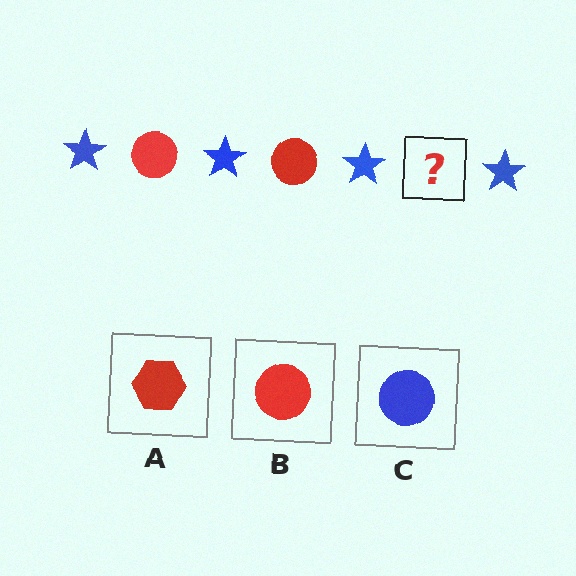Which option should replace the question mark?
Option B.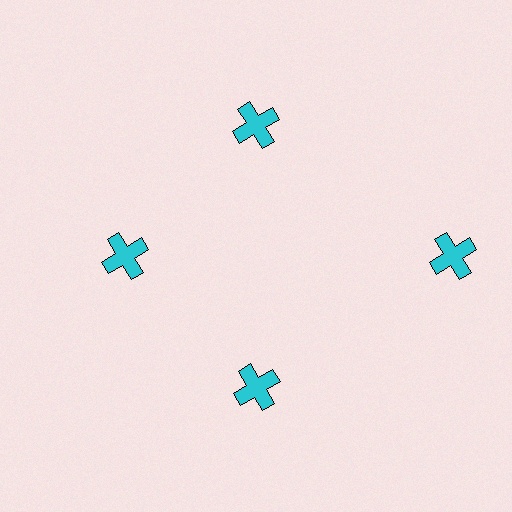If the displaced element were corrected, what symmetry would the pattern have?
It would have 4-fold rotational symmetry — the pattern would map onto itself every 90 degrees.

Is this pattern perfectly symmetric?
No. The 4 cyan crosses are arranged in a ring, but one element near the 3 o'clock position is pushed outward from the center, breaking the 4-fold rotational symmetry.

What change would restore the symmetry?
The symmetry would be restored by moving it inward, back onto the ring so that all 4 crosses sit at equal angles and equal distance from the center.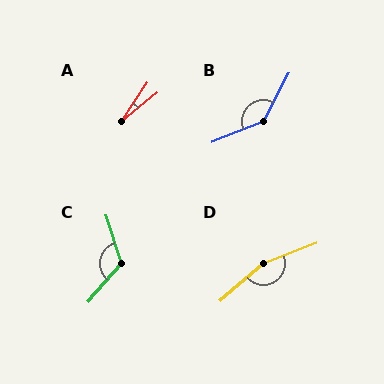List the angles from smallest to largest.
A (18°), C (121°), B (140°), D (160°).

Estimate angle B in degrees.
Approximately 140 degrees.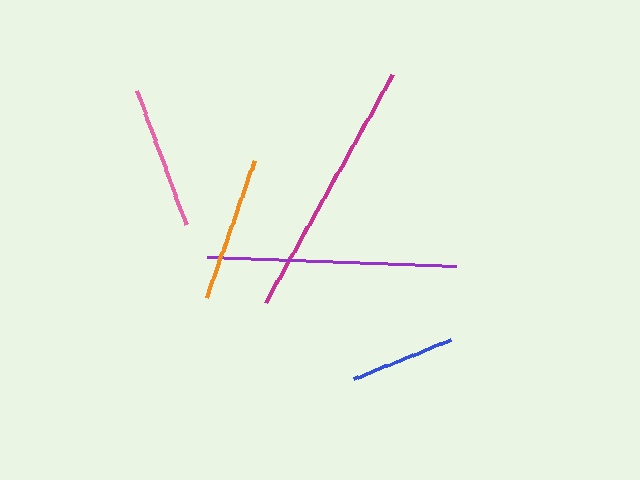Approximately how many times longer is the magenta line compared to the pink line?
The magenta line is approximately 1.8 times the length of the pink line.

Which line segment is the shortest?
The blue line is the shortest at approximately 105 pixels.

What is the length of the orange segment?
The orange segment is approximately 145 pixels long.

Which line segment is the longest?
The magenta line is the longest at approximately 262 pixels.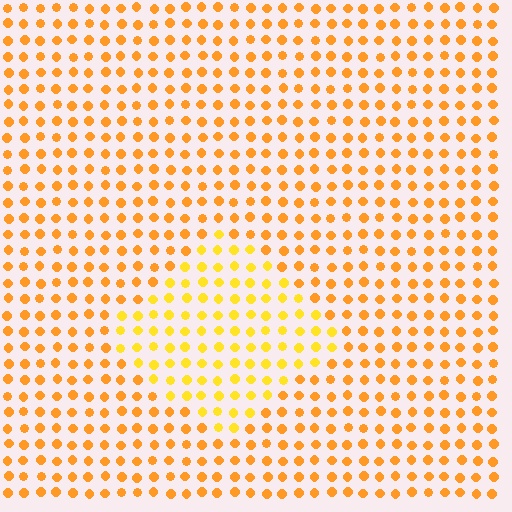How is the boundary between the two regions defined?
The boundary is defined purely by a slight shift in hue (about 21 degrees). Spacing, size, and orientation are identical on both sides.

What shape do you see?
I see a diamond.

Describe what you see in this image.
The image is filled with small orange elements in a uniform arrangement. A diamond-shaped region is visible where the elements are tinted to a slightly different hue, forming a subtle color boundary.